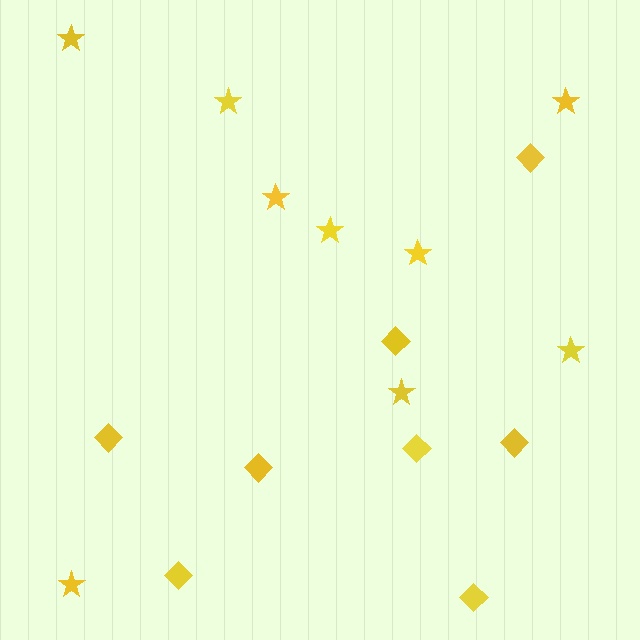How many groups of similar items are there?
There are 2 groups: one group of stars (9) and one group of diamonds (8).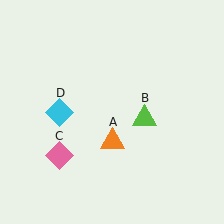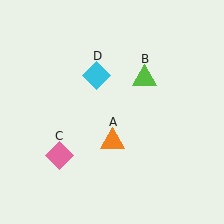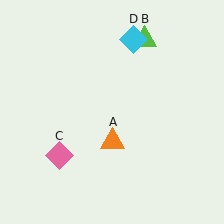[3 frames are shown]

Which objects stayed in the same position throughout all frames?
Orange triangle (object A) and pink diamond (object C) remained stationary.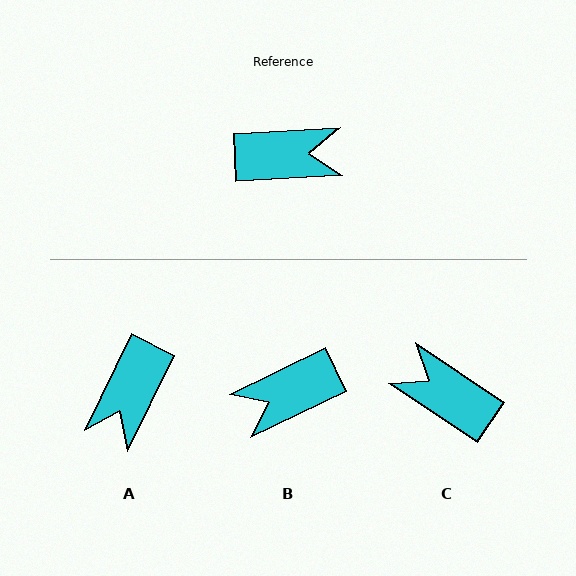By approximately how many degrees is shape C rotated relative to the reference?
Approximately 143 degrees counter-clockwise.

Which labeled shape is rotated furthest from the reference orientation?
B, about 157 degrees away.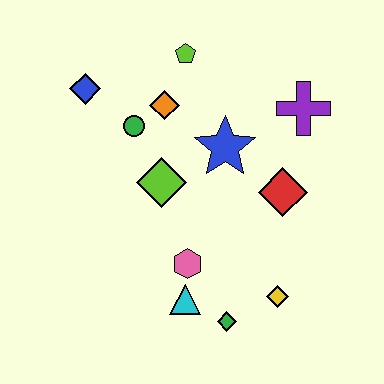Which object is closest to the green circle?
The orange diamond is closest to the green circle.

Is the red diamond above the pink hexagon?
Yes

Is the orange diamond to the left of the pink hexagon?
Yes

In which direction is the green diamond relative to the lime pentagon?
The green diamond is below the lime pentagon.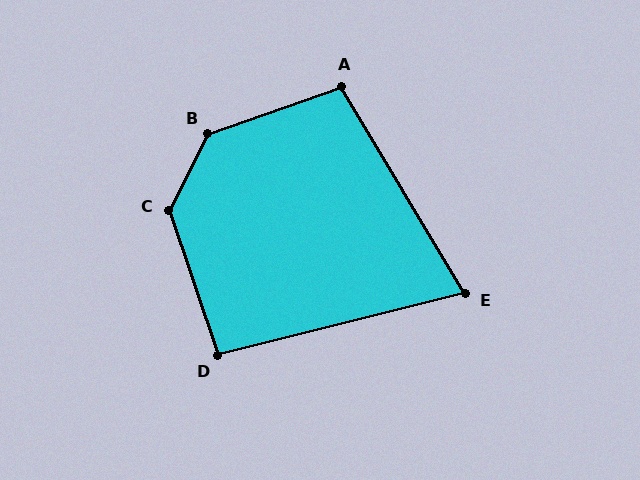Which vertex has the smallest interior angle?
E, at approximately 73 degrees.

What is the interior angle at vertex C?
Approximately 134 degrees (obtuse).